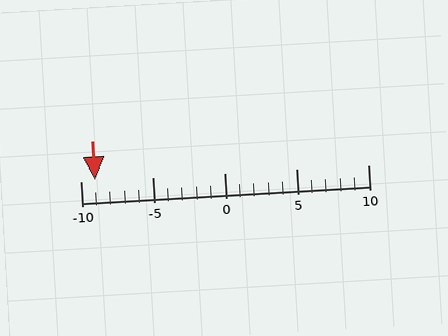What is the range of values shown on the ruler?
The ruler shows values from -10 to 10.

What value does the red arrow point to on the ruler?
The red arrow points to approximately -9.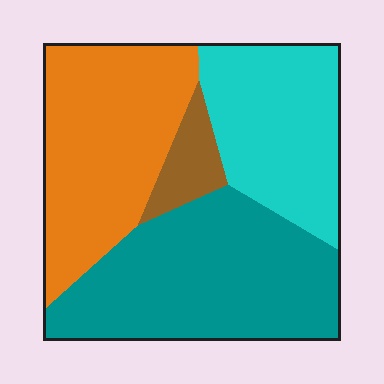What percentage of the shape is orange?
Orange covers 32% of the shape.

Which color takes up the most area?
Teal, at roughly 35%.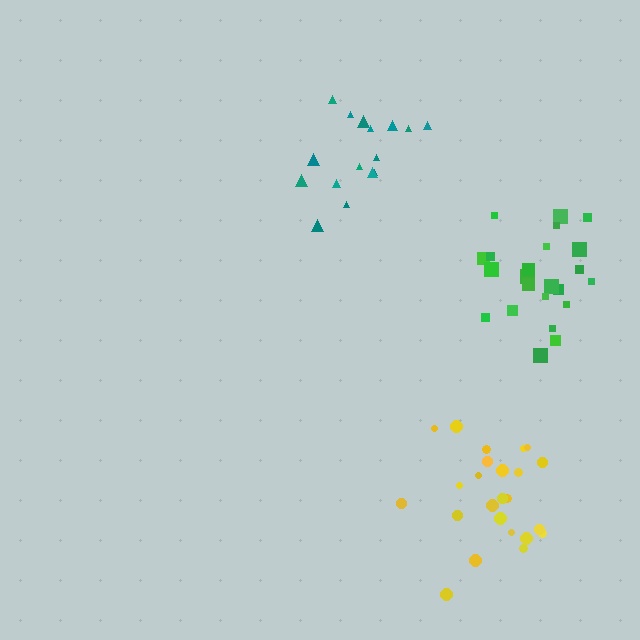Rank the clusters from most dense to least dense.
green, yellow, teal.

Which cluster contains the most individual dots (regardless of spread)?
Yellow (24).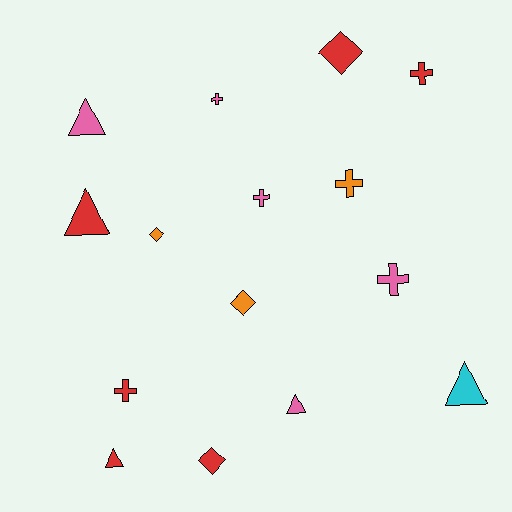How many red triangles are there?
There are 2 red triangles.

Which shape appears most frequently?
Cross, with 6 objects.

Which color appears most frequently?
Red, with 6 objects.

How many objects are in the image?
There are 15 objects.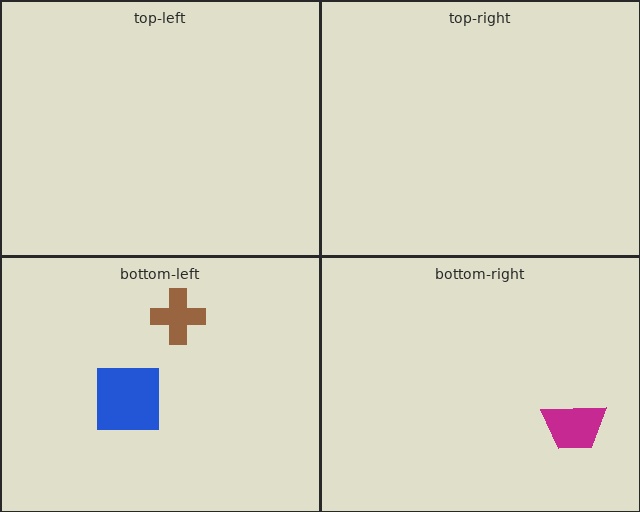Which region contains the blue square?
The bottom-left region.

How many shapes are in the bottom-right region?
1.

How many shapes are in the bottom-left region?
2.